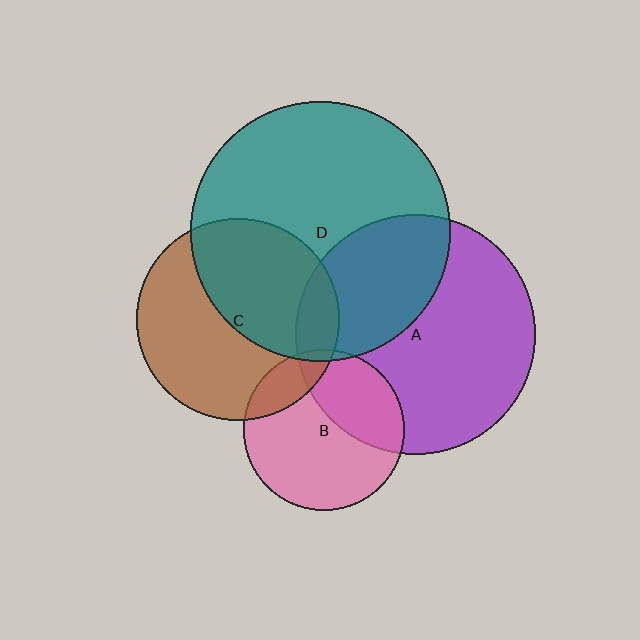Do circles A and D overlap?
Yes.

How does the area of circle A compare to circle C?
Approximately 1.4 times.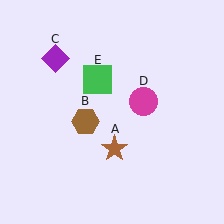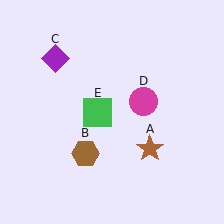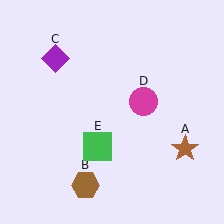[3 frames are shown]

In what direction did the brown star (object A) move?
The brown star (object A) moved right.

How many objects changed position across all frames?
3 objects changed position: brown star (object A), brown hexagon (object B), green square (object E).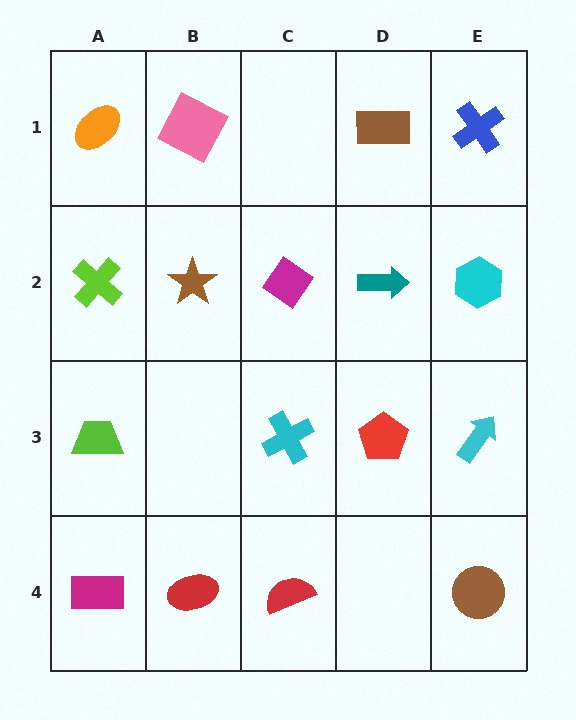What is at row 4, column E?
A brown circle.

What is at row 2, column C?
A magenta diamond.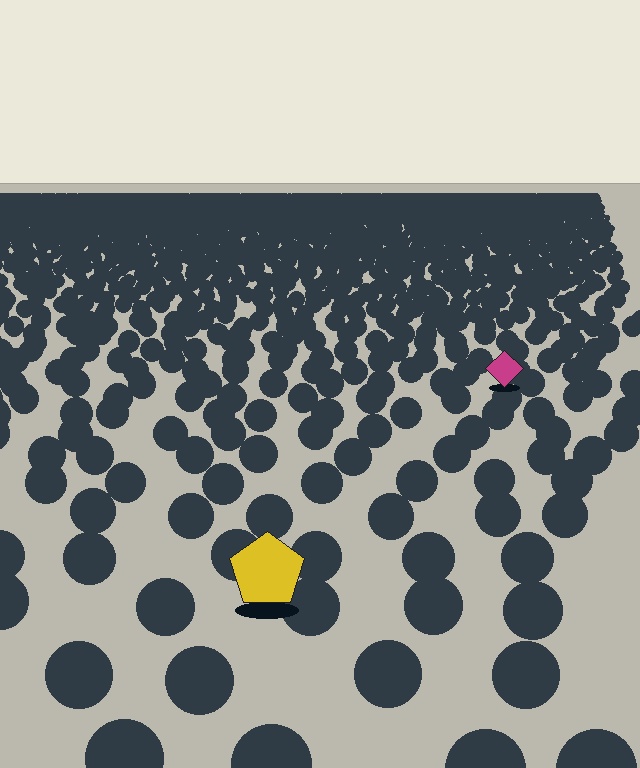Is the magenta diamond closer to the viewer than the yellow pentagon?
No. The yellow pentagon is closer — you can tell from the texture gradient: the ground texture is coarser near it.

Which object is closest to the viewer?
The yellow pentagon is closest. The texture marks near it are larger and more spread out.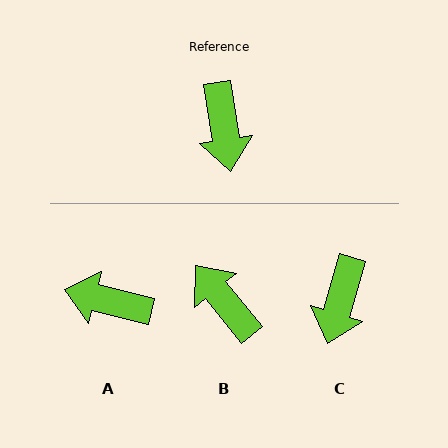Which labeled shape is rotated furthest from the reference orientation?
B, about 150 degrees away.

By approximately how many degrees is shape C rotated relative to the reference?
Approximately 25 degrees clockwise.